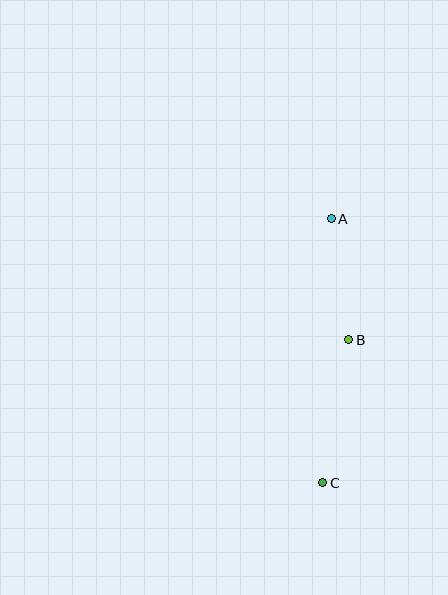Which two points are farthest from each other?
Points A and C are farthest from each other.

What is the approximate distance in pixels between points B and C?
The distance between B and C is approximately 145 pixels.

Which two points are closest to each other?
Points A and B are closest to each other.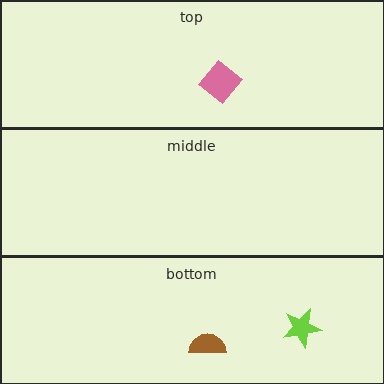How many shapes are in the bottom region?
2.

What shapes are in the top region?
The pink diamond.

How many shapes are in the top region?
1.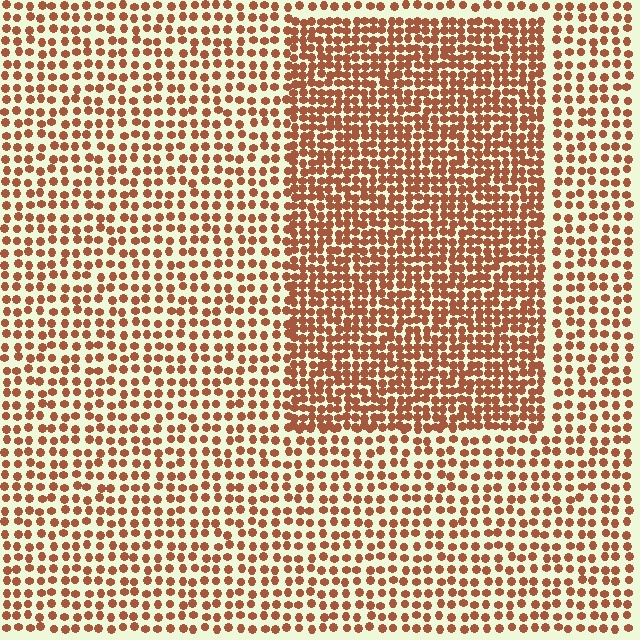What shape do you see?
I see a rectangle.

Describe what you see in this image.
The image contains small brown elements arranged at two different densities. A rectangle-shaped region is visible where the elements are more densely packed than the surrounding area.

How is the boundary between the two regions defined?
The boundary is defined by a change in element density (approximately 1.8x ratio). All elements are the same color, size, and shape.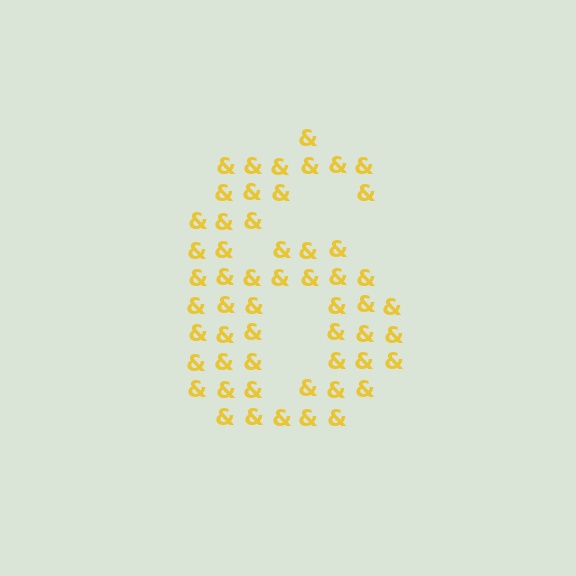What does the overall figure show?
The overall figure shows the digit 6.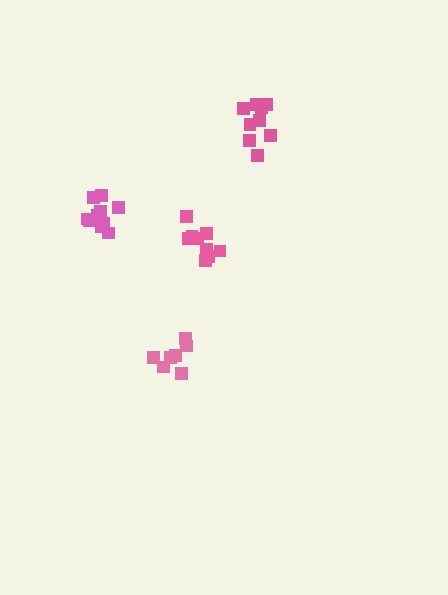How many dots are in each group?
Group 1: 9 dots, Group 2: 11 dots, Group 3: 9 dots, Group 4: 7 dots (36 total).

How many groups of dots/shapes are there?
There are 4 groups.